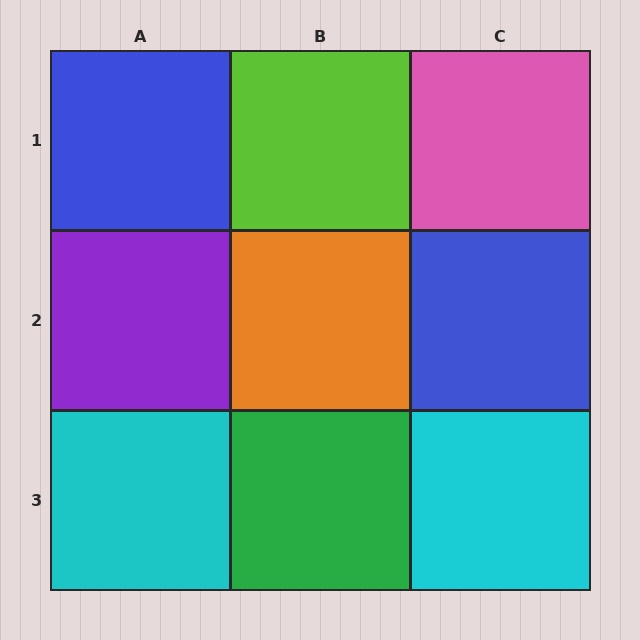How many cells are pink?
1 cell is pink.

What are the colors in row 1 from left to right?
Blue, lime, pink.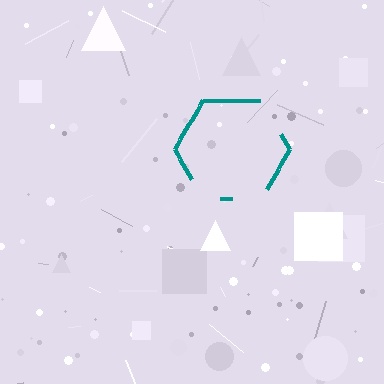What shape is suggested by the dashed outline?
The dashed outline suggests a hexagon.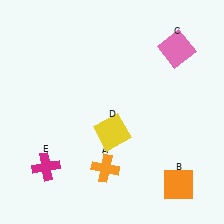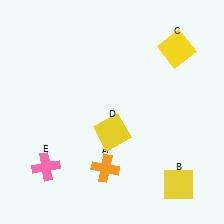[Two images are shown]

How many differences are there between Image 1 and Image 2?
There are 3 differences between the two images.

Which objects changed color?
B changed from orange to yellow. C changed from pink to yellow. E changed from magenta to pink.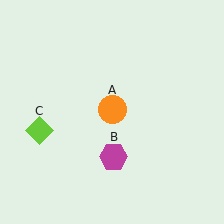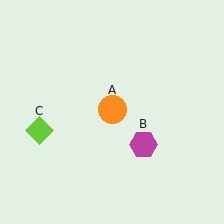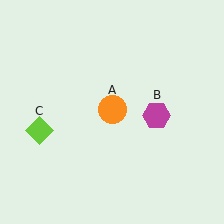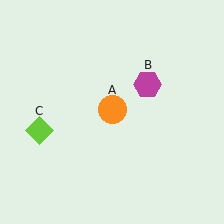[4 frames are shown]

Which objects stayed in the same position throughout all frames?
Orange circle (object A) and lime diamond (object C) remained stationary.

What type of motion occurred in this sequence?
The magenta hexagon (object B) rotated counterclockwise around the center of the scene.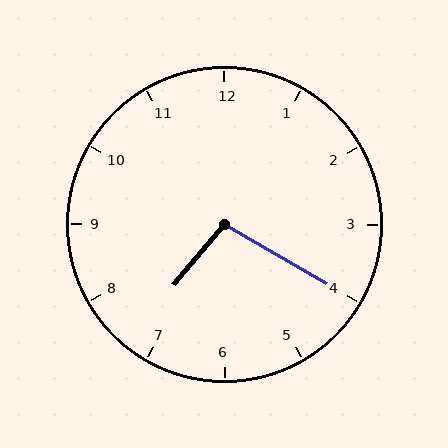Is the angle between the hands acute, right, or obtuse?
It is obtuse.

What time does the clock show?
7:20.